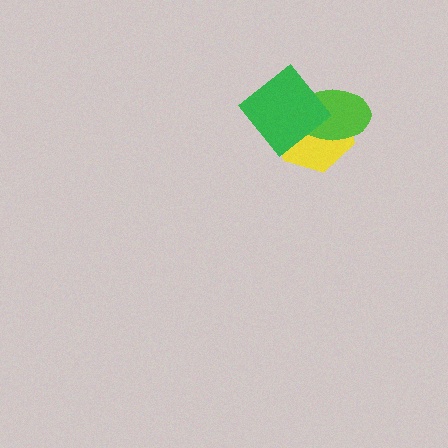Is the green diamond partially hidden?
No, no other shape covers it.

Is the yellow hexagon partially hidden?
Yes, it is partially covered by another shape.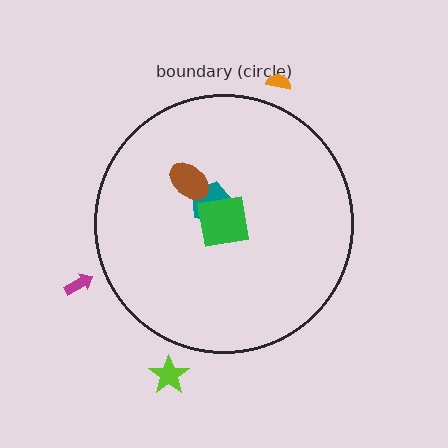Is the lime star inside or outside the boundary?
Outside.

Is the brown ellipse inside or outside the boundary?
Inside.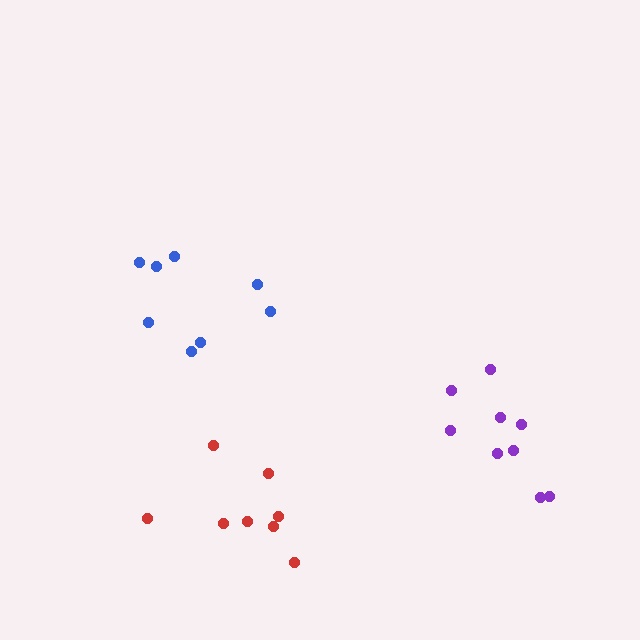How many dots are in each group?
Group 1: 9 dots, Group 2: 8 dots, Group 3: 8 dots (25 total).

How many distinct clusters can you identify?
There are 3 distinct clusters.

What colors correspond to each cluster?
The clusters are colored: purple, red, blue.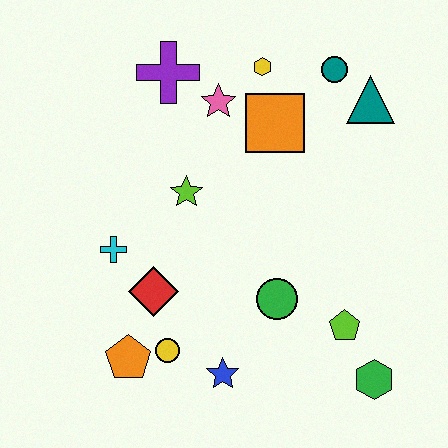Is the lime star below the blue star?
No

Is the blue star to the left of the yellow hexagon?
Yes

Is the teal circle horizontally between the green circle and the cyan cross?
No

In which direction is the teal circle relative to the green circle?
The teal circle is above the green circle.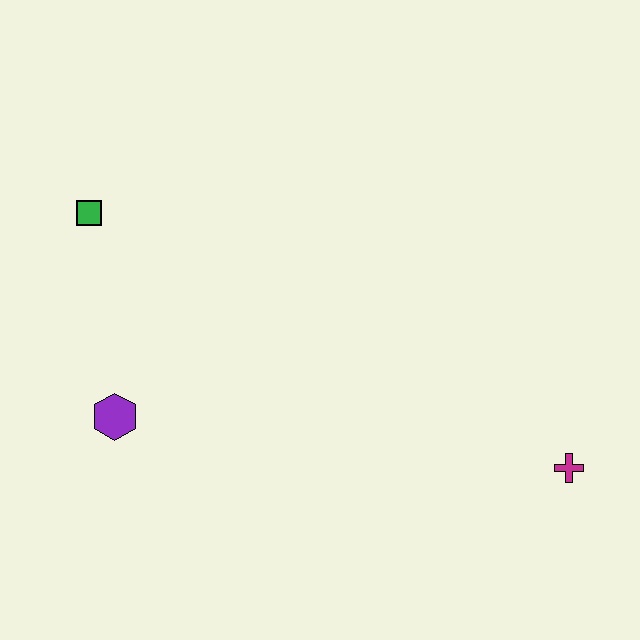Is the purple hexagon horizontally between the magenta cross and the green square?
Yes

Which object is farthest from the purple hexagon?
The magenta cross is farthest from the purple hexagon.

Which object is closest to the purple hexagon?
The green square is closest to the purple hexagon.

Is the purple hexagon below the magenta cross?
No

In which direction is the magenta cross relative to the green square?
The magenta cross is to the right of the green square.